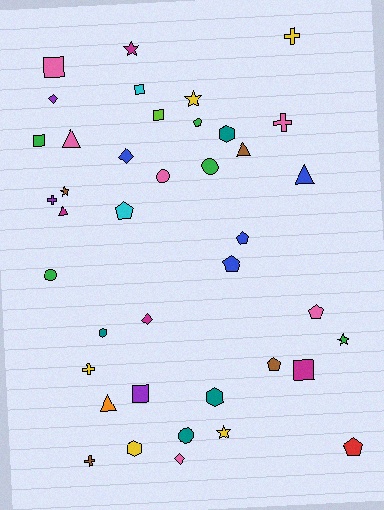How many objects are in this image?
There are 40 objects.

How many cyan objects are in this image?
There are 2 cyan objects.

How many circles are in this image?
There are 4 circles.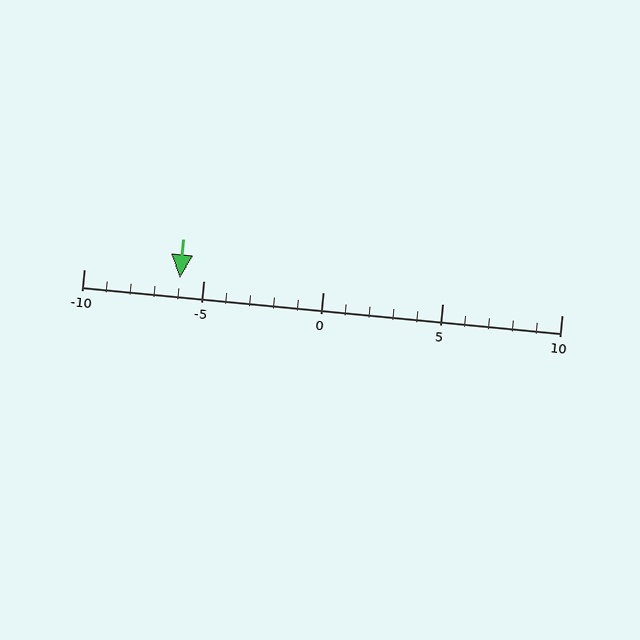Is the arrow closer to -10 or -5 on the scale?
The arrow is closer to -5.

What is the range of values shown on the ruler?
The ruler shows values from -10 to 10.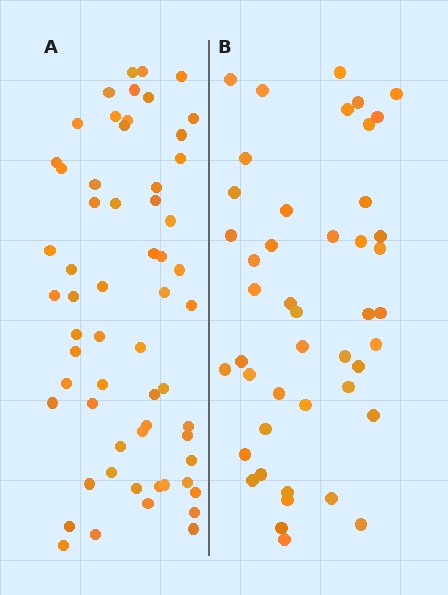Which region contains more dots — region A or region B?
Region A (the left region) has more dots.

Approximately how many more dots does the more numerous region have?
Region A has approximately 15 more dots than region B.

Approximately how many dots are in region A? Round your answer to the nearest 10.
About 60 dots.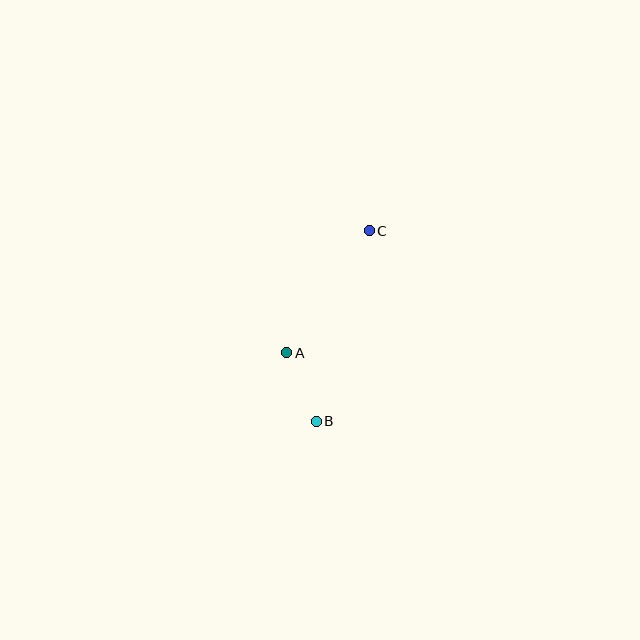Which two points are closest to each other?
Points A and B are closest to each other.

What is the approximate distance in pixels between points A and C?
The distance between A and C is approximately 147 pixels.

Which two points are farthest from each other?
Points B and C are farthest from each other.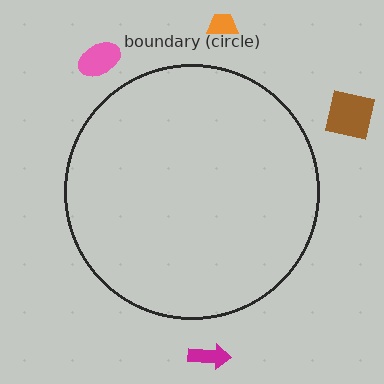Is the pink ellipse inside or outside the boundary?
Outside.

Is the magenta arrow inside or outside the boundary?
Outside.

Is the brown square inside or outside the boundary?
Outside.